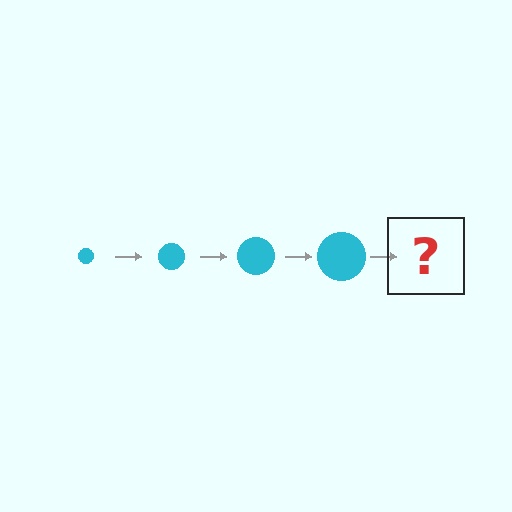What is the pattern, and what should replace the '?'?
The pattern is that the circle gets progressively larger each step. The '?' should be a cyan circle, larger than the previous one.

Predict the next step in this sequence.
The next step is a cyan circle, larger than the previous one.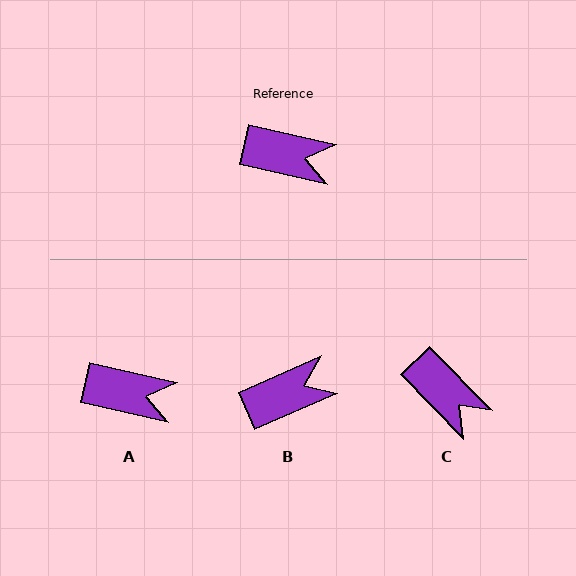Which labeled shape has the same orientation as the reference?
A.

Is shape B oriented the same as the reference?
No, it is off by about 36 degrees.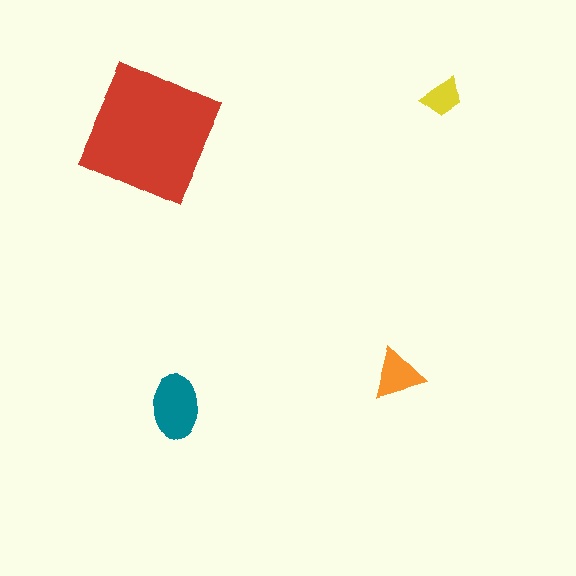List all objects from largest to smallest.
The red square, the teal ellipse, the orange triangle, the yellow trapezoid.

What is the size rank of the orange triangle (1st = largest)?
3rd.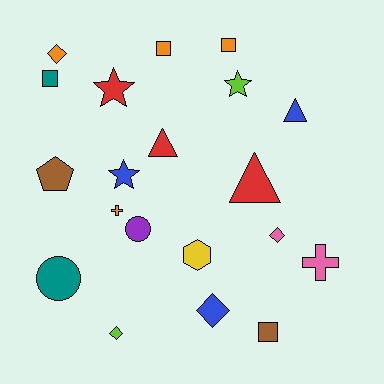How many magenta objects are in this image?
There are no magenta objects.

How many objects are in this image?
There are 20 objects.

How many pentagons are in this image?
There is 1 pentagon.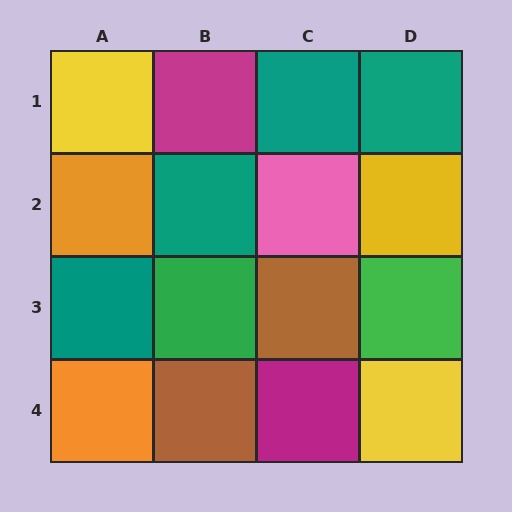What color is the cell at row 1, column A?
Yellow.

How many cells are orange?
2 cells are orange.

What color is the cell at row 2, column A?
Orange.